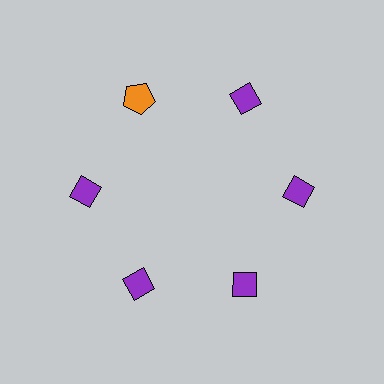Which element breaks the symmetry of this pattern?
The orange pentagon at roughly the 11 o'clock position breaks the symmetry. All other shapes are purple diamonds.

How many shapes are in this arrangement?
There are 6 shapes arranged in a ring pattern.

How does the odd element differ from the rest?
It differs in both color (orange instead of purple) and shape (pentagon instead of diamond).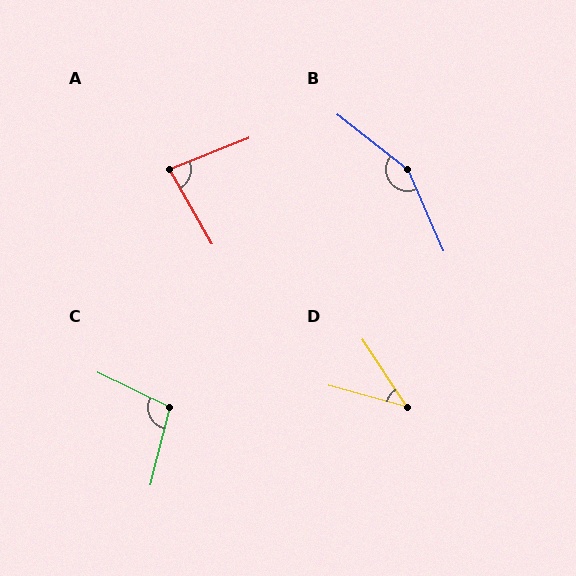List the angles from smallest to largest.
D (41°), A (82°), C (102°), B (152°).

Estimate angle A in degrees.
Approximately 82 degrees.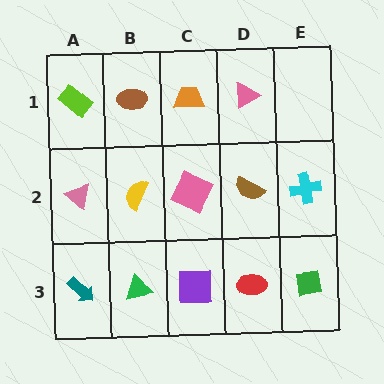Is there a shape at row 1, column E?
No, that cell is empty.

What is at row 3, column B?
A green triangle.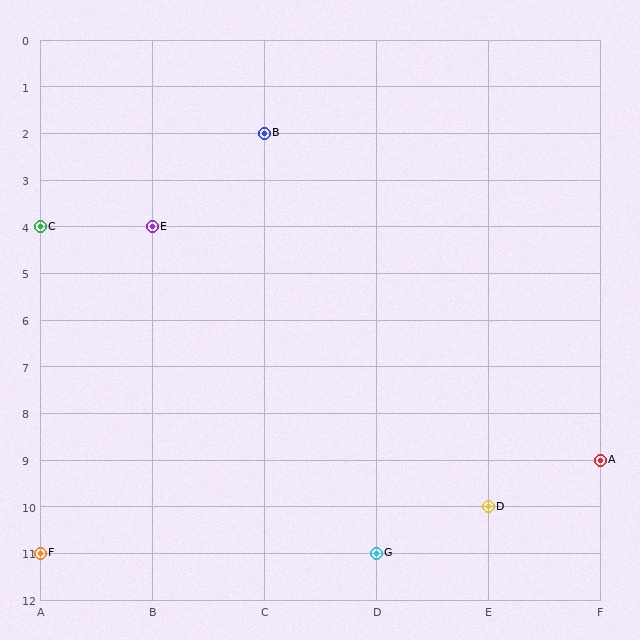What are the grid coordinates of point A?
Point A is at grid coordinates (F, 9).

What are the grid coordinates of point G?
Point G is at grid coordinates (D, 11).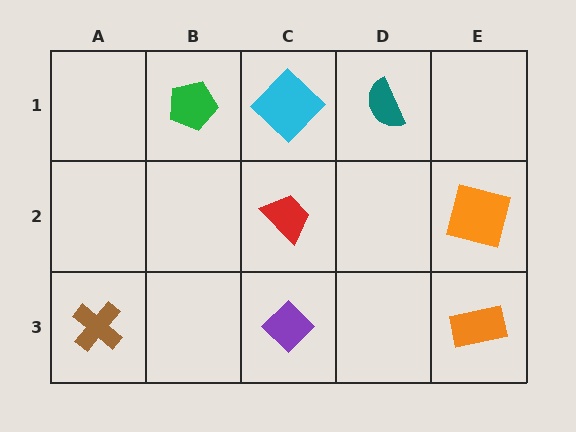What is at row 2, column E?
An orange square.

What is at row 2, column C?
A red trapezoid.